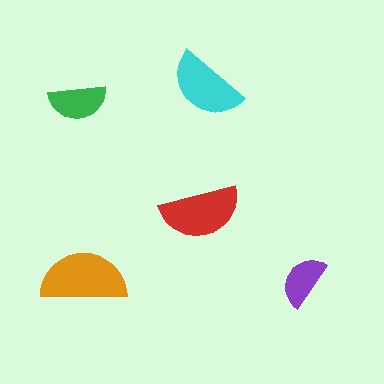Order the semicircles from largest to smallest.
the orange one, the red one, the cyan one, the green one, the purple one.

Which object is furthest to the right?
The purple semicircle is rightmost.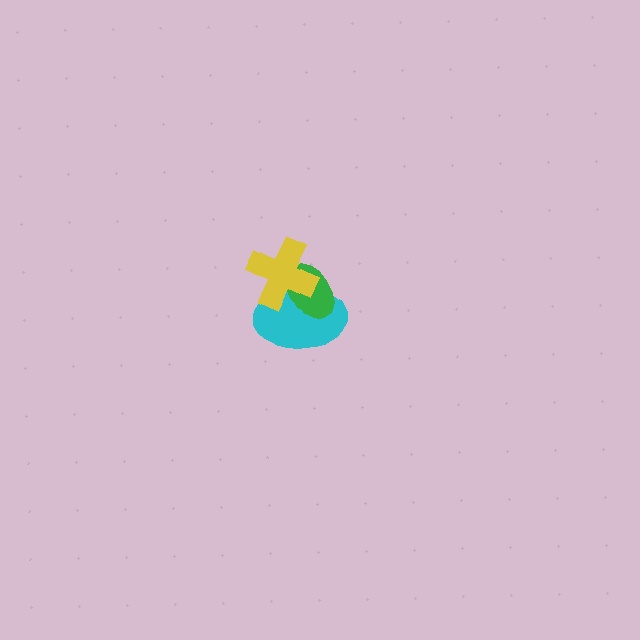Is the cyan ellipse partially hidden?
Yes, it is partially covered by another shape.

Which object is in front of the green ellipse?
The yellow cross is in front of the green ellipse.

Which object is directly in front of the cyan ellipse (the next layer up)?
The green ellipse is directly in front of the cyan ellipse.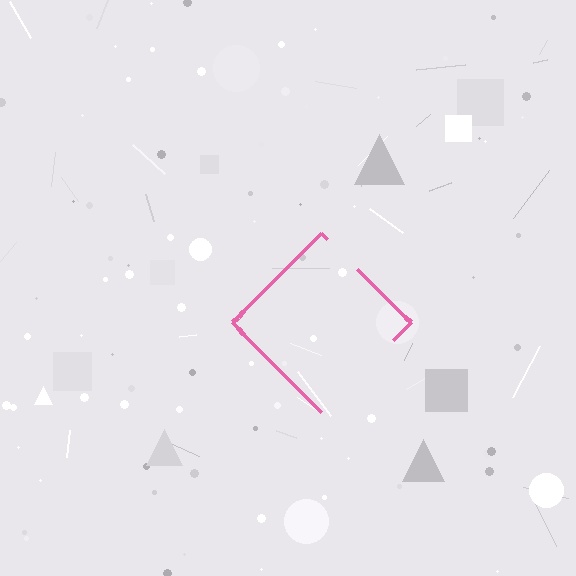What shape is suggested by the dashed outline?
The dashed outline suggests a diamond.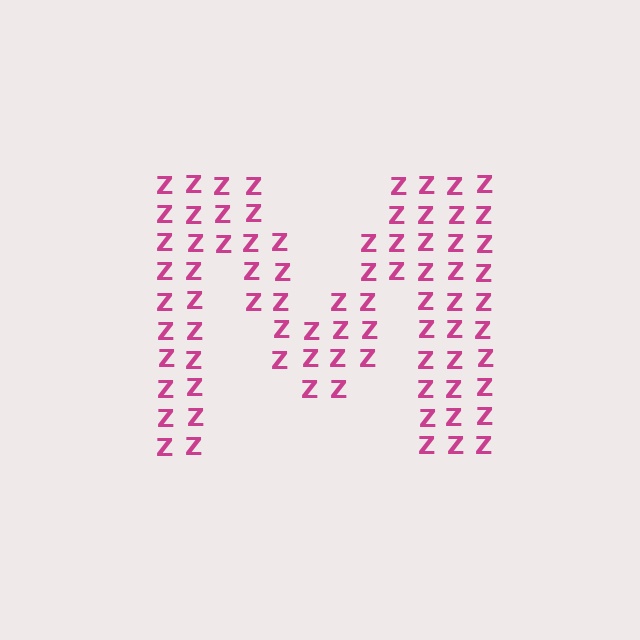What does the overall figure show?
The overall figure shows the letter M.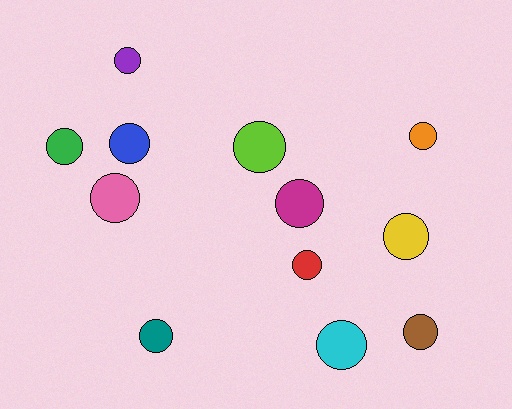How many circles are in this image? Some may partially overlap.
There are 12 circles.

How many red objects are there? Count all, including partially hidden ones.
There is 1 red object.